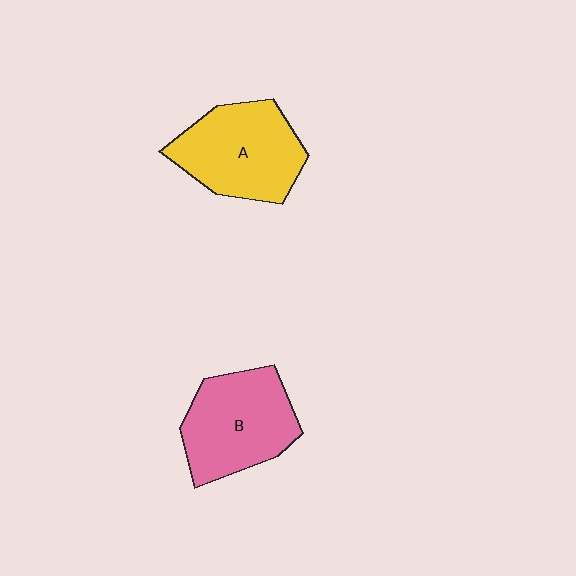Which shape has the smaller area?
Shape B (pink).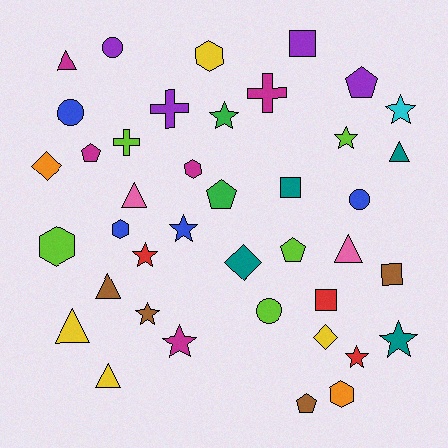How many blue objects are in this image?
There are 4 blue objects.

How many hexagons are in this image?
There are 5 hexagons.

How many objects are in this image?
There are 40 objects.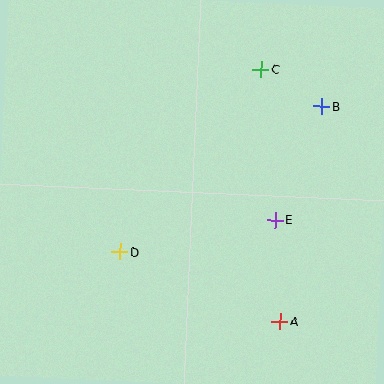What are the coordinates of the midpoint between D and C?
The midpoint between D and C is at (191, 161).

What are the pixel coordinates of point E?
Point E is at (275, 220).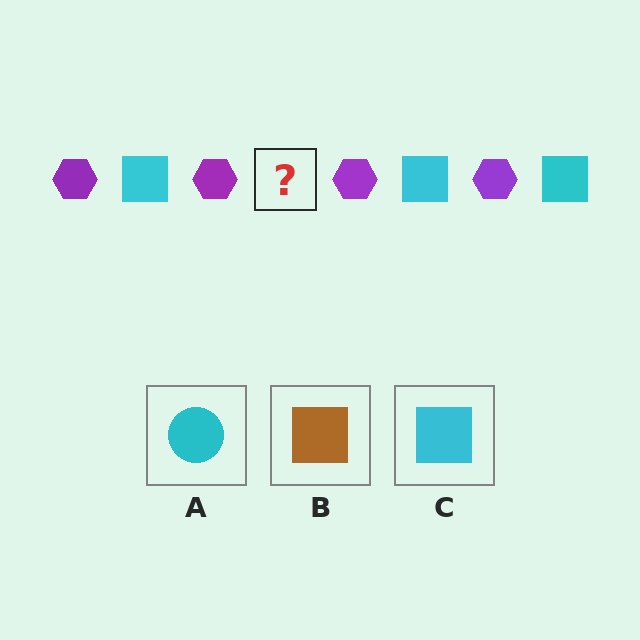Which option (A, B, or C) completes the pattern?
C.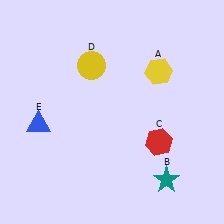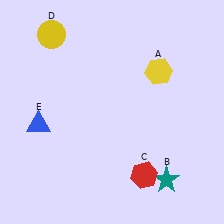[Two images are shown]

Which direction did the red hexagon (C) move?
The red hexagon (C) moved down.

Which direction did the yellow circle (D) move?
The yellow circle (D) moved left.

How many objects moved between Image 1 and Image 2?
2 objects moved between the two images.